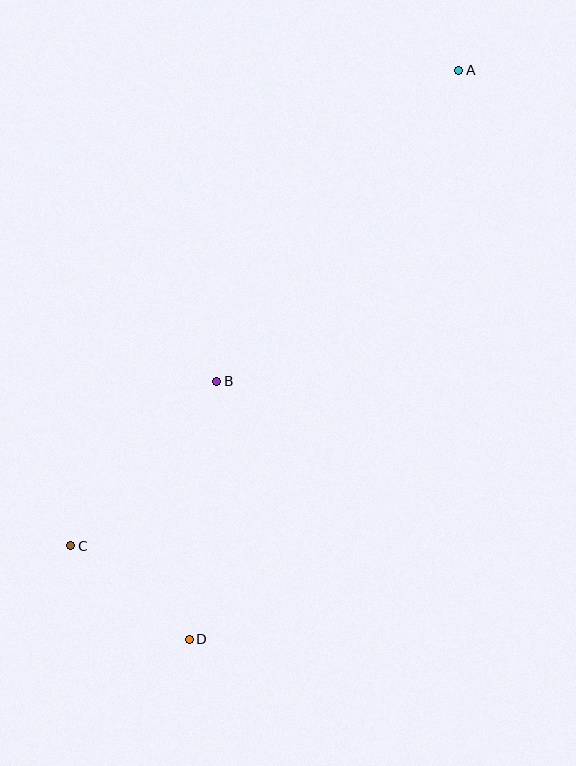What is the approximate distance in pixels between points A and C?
The distance between A and C is approximately 614 pixels.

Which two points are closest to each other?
Points C and D are closest to each other.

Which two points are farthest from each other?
Points A and D are farthest from each other.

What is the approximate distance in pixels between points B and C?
The distance between B and C is approximately 220 pixels.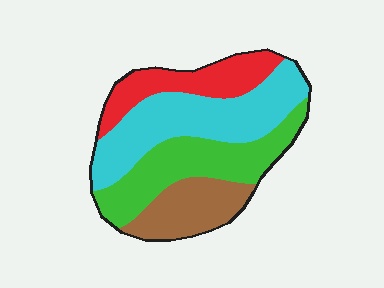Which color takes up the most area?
Cyan, at roughly 35%.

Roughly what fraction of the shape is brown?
Brown covers 18% of the shape.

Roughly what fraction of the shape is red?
Red takes up about one fifth (1/5) of the shape.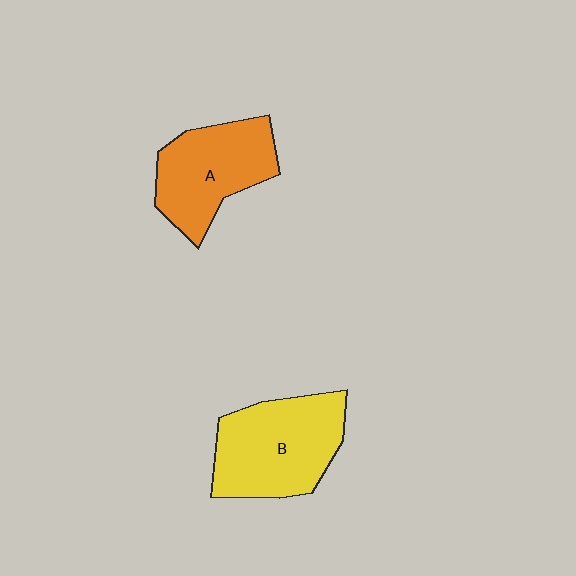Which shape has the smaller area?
Shape A (orange).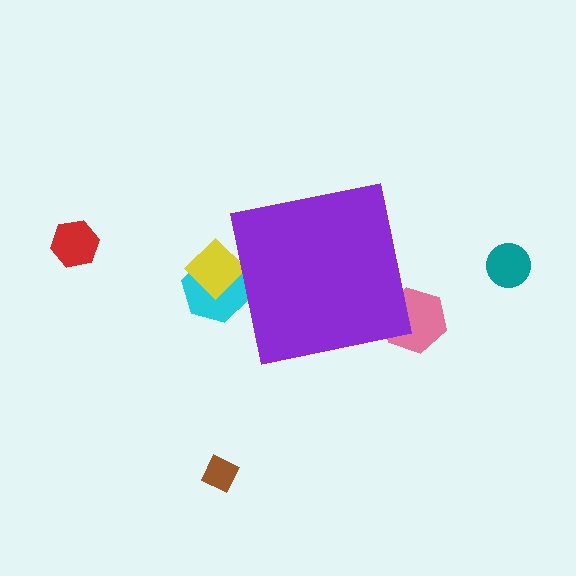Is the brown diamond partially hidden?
No, the brown diamond is fully visible.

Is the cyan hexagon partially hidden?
Yes, the cyan hexagon is partially hidden behind the purple square.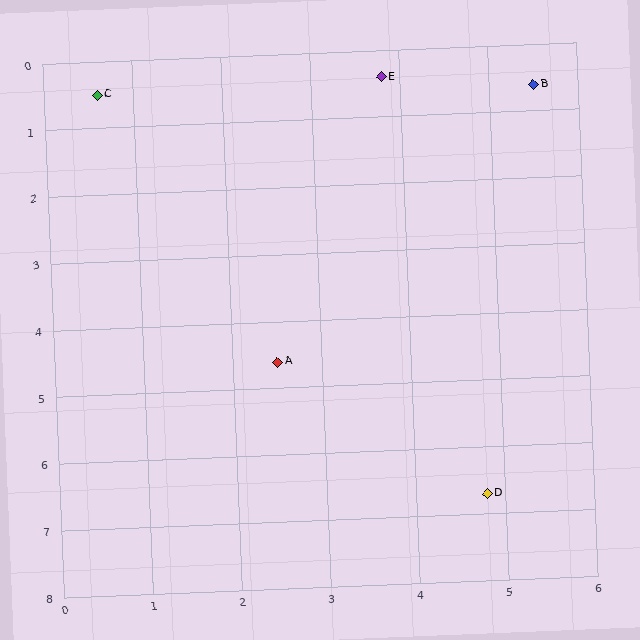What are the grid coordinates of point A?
Point A is at approximately (2.5, 4.6).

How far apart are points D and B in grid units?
Points D and B are about 6.1 grid units apart.